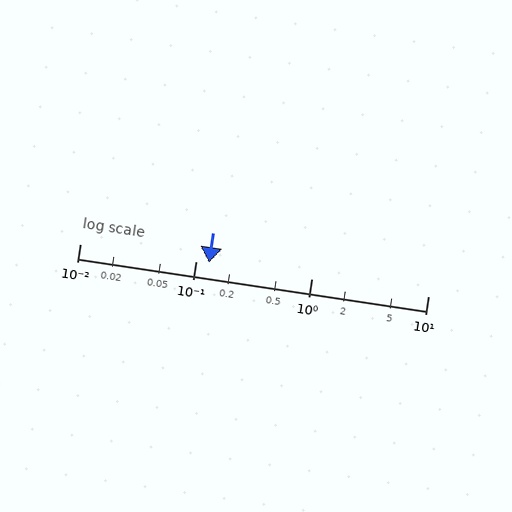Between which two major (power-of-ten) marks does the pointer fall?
The pointer is between 0.1 and 1.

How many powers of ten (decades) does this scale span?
The scale spans 3 decades, from 0.01 to 10.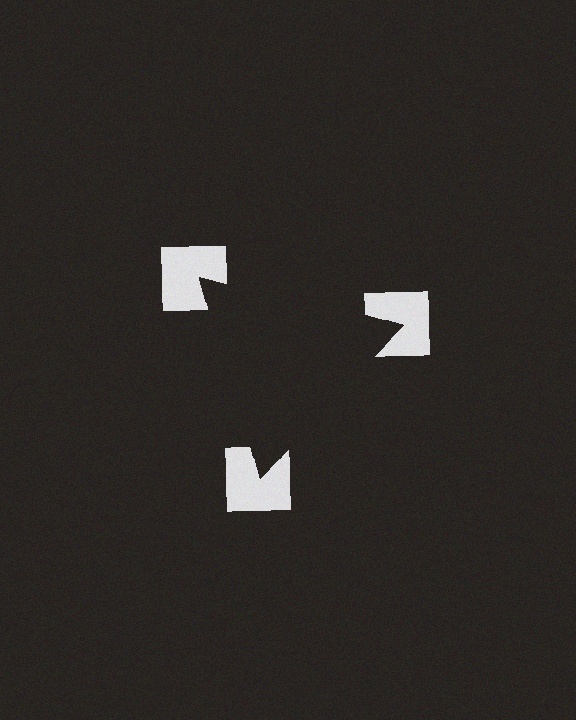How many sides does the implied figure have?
3 sides.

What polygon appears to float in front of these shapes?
An illusory triangle — its edges are inferred from the aligned wedge cuts in the notched squares, not physically drawn.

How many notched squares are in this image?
There are 3 — one at each vertex of the illusory triangle.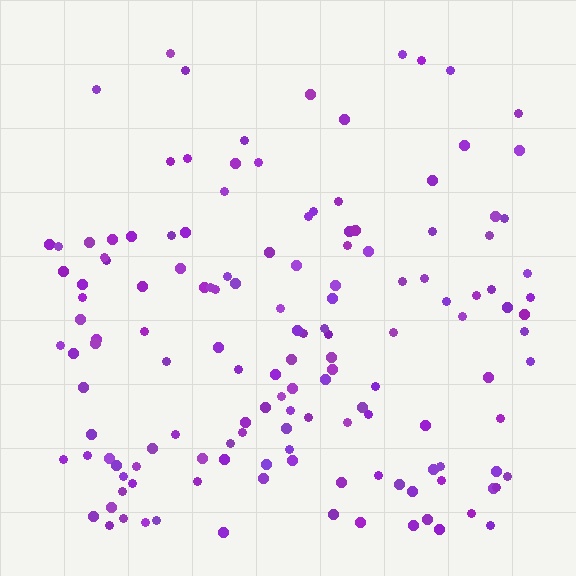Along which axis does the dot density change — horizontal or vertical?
Vertical.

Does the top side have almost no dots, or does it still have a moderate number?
Still a moderate number, just noticeably fewer than the bottom.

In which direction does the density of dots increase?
From top to bottom, with the bottom side densest.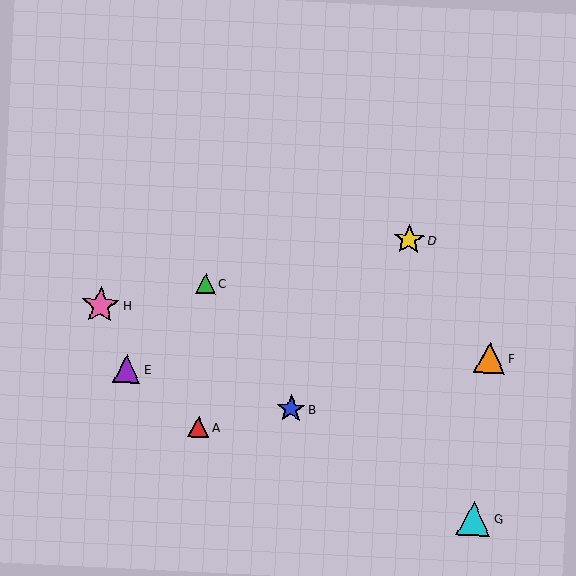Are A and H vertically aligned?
No, A is at x≈198 and H is at x≈100.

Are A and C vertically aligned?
Yes, both are at x≈198.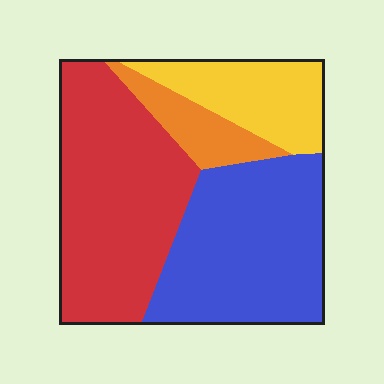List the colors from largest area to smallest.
From largest to smallest: red, blue, yellow, orange.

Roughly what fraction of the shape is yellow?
Yellow covers around 15% of the shape.